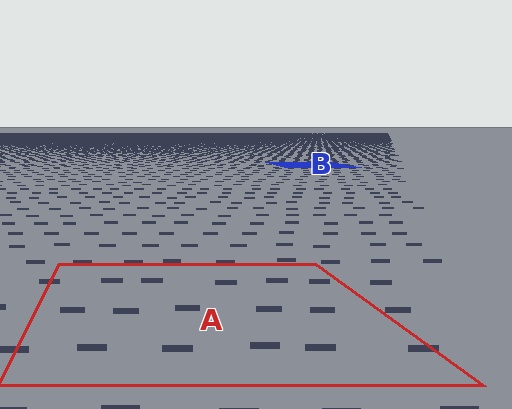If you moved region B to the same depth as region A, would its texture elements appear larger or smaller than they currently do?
They would appear larger. At a closer depth, the same texture elements are projected at a bigger on-screen size.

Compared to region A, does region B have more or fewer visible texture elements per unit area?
Region B has more texture elements per unit area — they are packed more densely because it is farther away.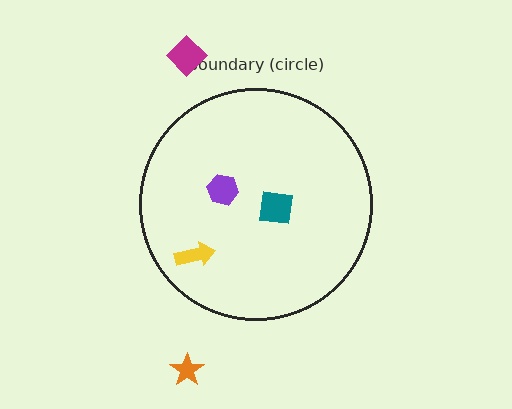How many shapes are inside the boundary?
3 inside, 2 outside.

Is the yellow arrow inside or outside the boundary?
Inside.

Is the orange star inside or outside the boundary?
Outside.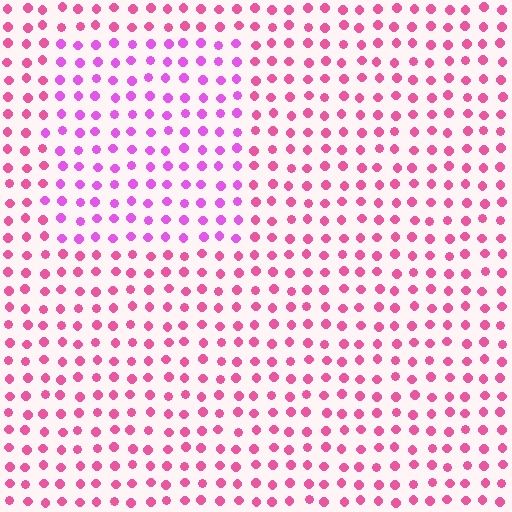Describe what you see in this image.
The image is filled with small pink elements in a uniform arrangement. A rectangle-shaped region is visible where the elements are tinted to a slightly different hue, forming a subtle color boundary.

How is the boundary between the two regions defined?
The boundary is defined purely by a slight shift in hue (about 33 degrees). Spacing, size, and orientation are identical on both sides.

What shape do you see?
I see a rectangle.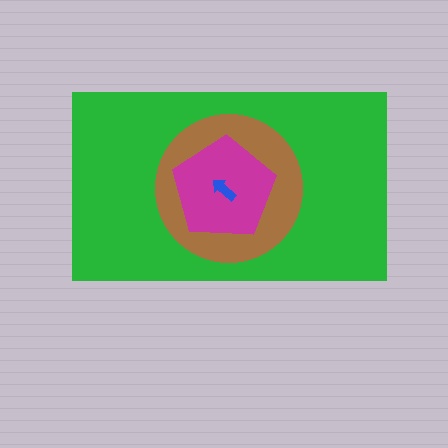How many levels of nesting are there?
4.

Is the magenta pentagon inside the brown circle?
Yes.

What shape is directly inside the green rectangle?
The brown circle.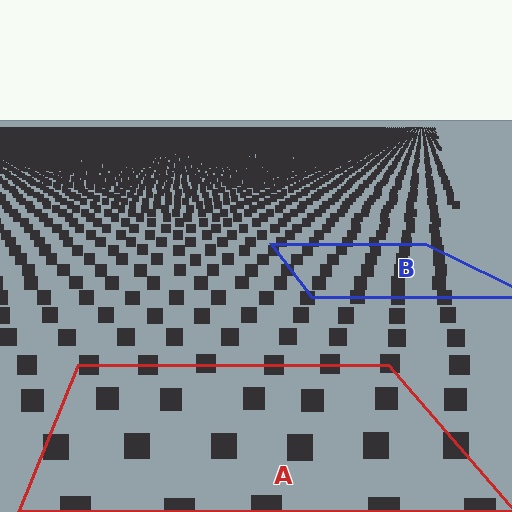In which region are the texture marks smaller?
The texture marks are smaller in region B, because it is farther away.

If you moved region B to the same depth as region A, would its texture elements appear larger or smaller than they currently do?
They would appear larger. At a closer depth, the same texture elements are projected at a bigger on-screen size.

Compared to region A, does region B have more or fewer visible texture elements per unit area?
Region B has more texture elements per unit area — they are packed more densely because it is farther away.